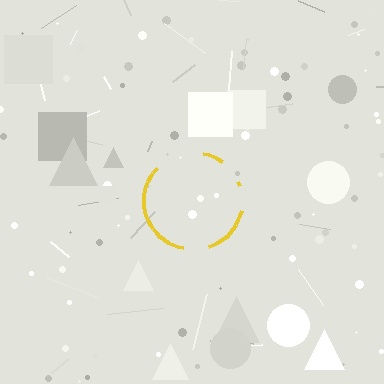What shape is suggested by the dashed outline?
The dashed outline suggests a circle.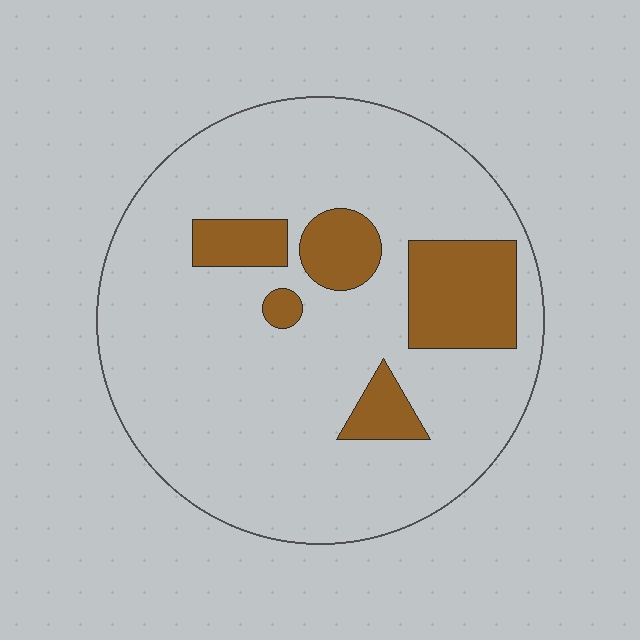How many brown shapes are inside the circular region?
5.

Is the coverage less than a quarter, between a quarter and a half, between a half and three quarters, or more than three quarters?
Less than a quarter.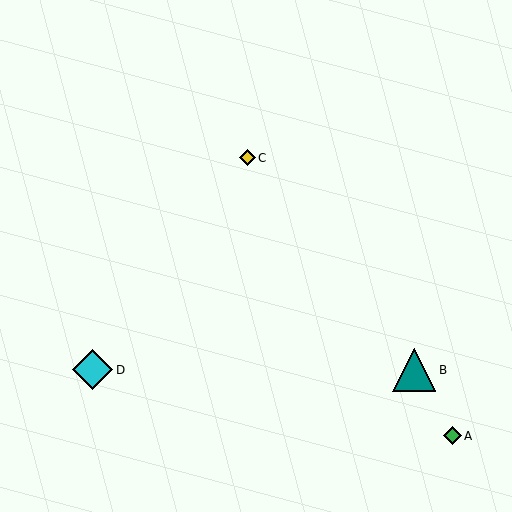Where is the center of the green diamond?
The center of the green diamond is at (452, 436).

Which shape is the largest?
The teal triangle (labeled B) is the largest.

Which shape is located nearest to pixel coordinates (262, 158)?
The yellow diamond (labeled C) at (247, 158) is nearest to that location.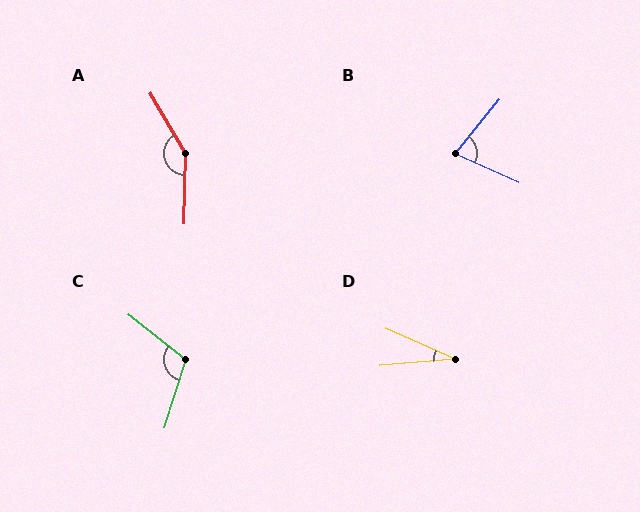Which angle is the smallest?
D, at approximately 29 degrees.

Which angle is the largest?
A, at approximately 149 degrees.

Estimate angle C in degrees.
Approximately 111 degrees.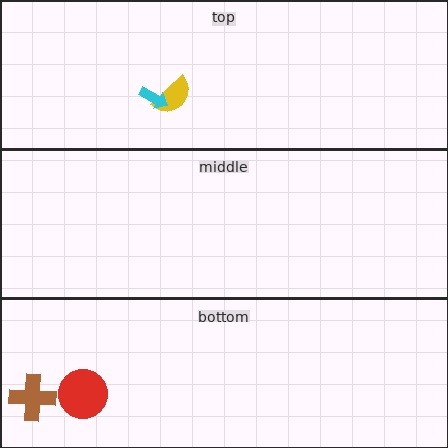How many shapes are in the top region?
2.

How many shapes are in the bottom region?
2.